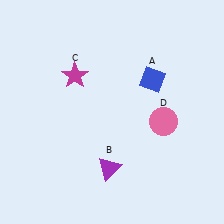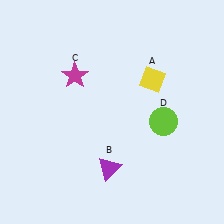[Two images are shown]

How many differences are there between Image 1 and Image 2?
There are 2 differences between the two images.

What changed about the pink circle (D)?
In Image 1, D is pink. In Image 2, it changed to lime.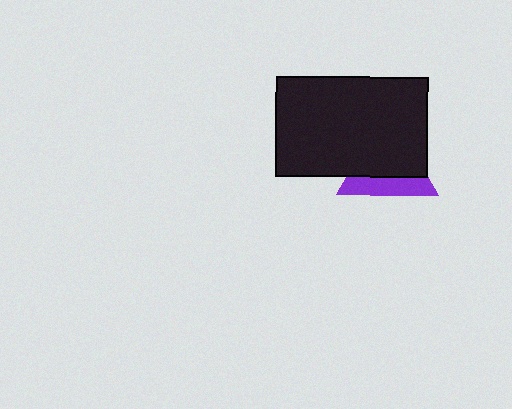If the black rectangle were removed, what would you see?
You would see the complete purple triangle.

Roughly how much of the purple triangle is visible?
A small part of it is visible (roughly 36%).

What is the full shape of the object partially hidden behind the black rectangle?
The partially hidden object is a purple triangle.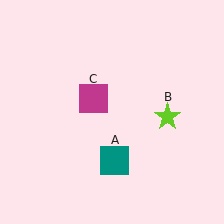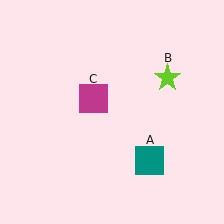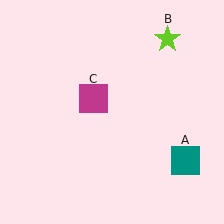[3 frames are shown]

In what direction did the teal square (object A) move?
The teal square (object A) moved right.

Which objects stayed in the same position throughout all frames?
Magenta square (object C) remained stationary.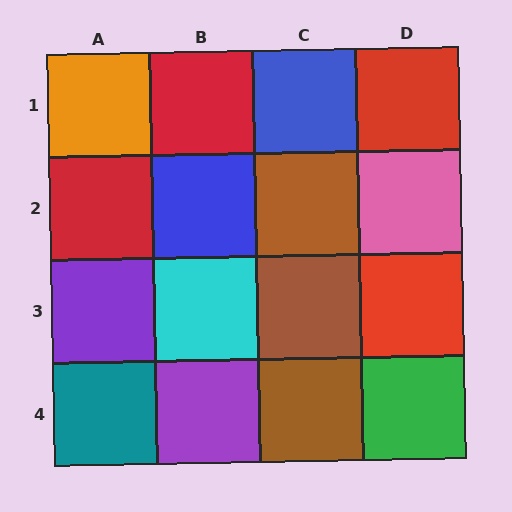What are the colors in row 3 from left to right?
Purple, cyan, brown, red.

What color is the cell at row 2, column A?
Red.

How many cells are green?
1 cell is green.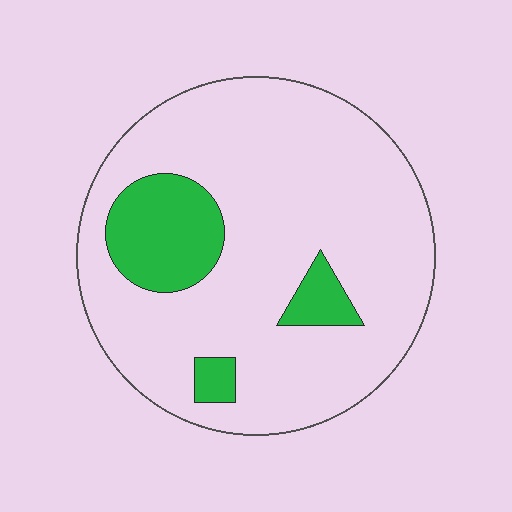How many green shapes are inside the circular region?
3.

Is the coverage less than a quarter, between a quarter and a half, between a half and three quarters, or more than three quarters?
Less than a quarter.